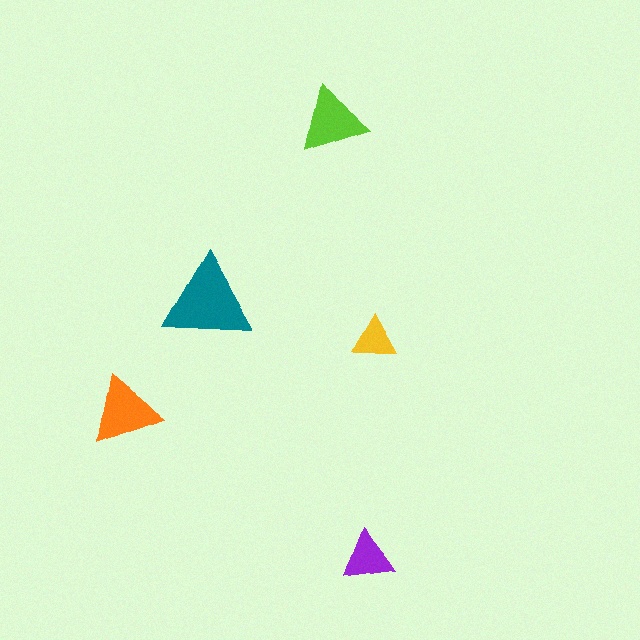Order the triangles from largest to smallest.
the teal one, the orange one, the lime one, the purple one, the yellow one.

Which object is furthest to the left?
The orange triangle is leftmost.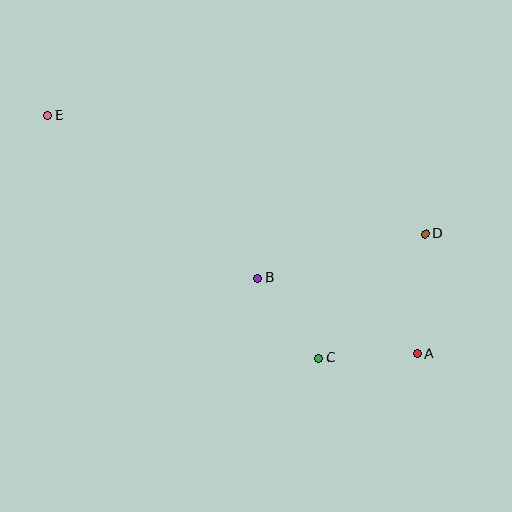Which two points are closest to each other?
Points A and C are closest to each other.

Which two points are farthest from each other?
Points A and E are farthest from each other.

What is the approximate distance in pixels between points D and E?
The distance between D and E is approximately 396 pixels.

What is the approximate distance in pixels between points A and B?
The distance between A and B is approximately 177 pixels.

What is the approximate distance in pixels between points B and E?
The distance between B and E is approximately 266 pixels.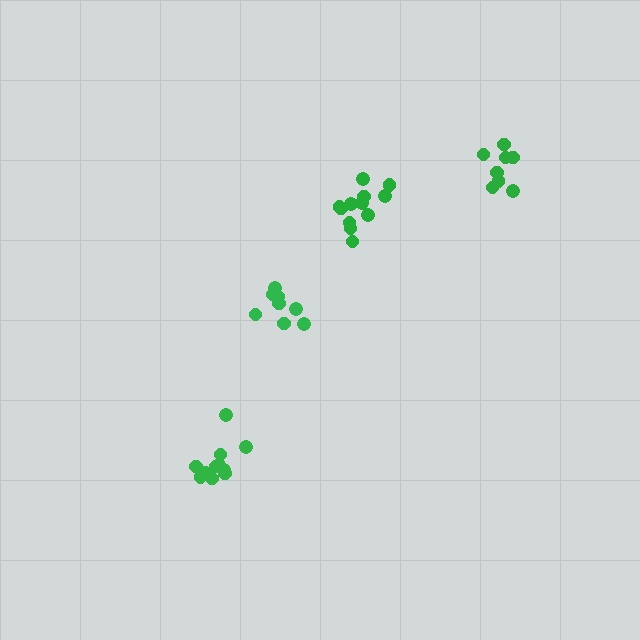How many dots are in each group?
Group 1: 8 dots, Group 2: 8 dots, Group 3: 12 dots, Group 4: 11 dots (39 total).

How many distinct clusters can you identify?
There are 4 distinct clusters.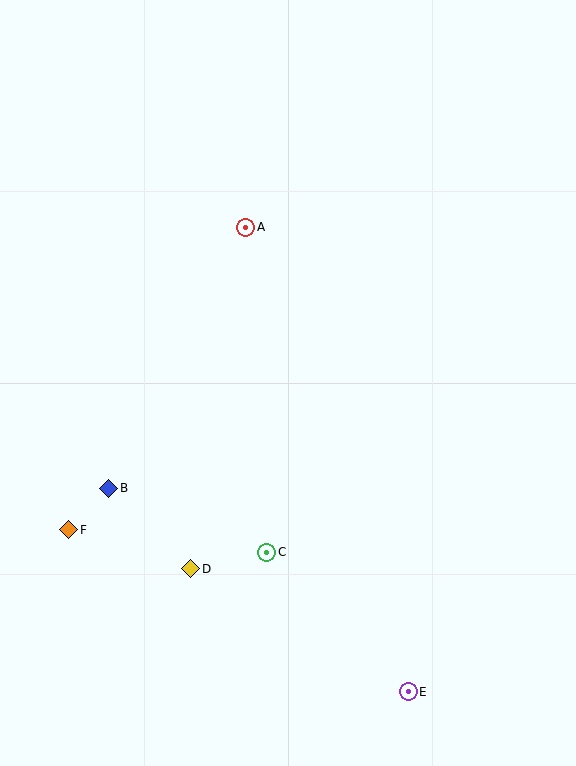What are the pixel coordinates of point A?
Point A is at (246, 227).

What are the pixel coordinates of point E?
Point E is at (408, 692).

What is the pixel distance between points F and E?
The distance between F and E is 376 pixels.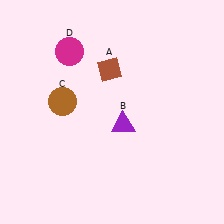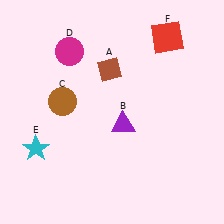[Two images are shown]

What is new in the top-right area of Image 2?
A red square (F) was added in the top-right area of Image 2.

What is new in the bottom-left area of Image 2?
A cyan star (E) was added in the bottom-left area of Image 2.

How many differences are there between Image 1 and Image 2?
There are 2 differences between the two images.